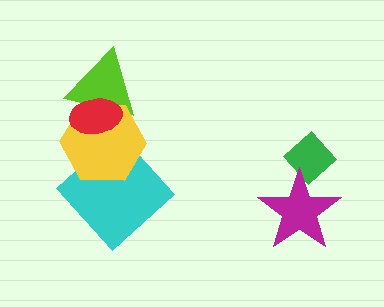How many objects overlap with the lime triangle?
2 objects overlap with the lime triangle.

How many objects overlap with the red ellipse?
2 objects overlap with the red ellipse.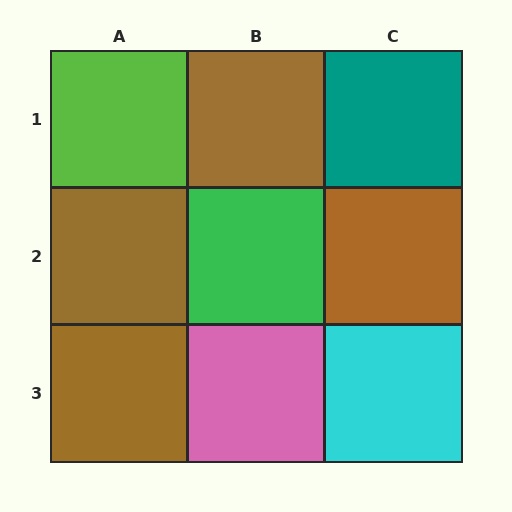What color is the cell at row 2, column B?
Green.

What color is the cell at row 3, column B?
Pink.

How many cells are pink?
1 cell is pink.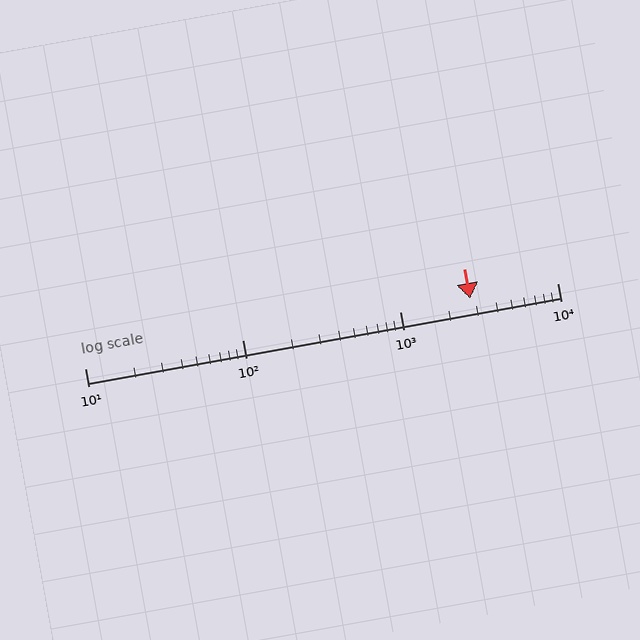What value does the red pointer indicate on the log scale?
The pointer indicates approximately 2800.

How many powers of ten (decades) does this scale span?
The scale spans 3 decades, from 10 to 10000.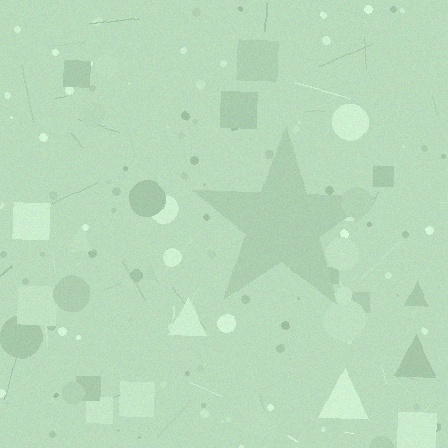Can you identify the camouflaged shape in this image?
The camouflaged shape is a star.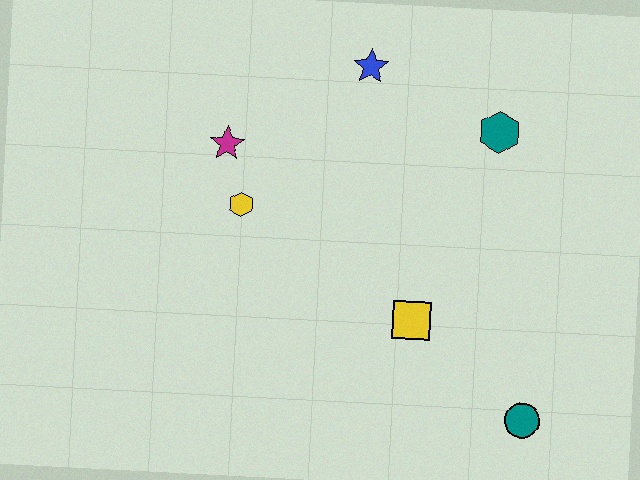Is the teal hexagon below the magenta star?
No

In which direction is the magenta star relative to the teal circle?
The magenta star is to the left of the teal circle.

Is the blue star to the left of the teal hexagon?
Yes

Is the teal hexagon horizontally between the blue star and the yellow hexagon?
No